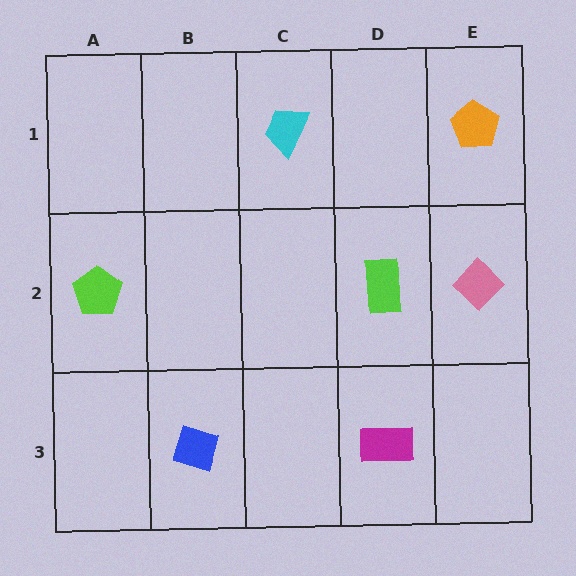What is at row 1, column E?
An orange pentagon.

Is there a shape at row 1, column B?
No, that cell is empty.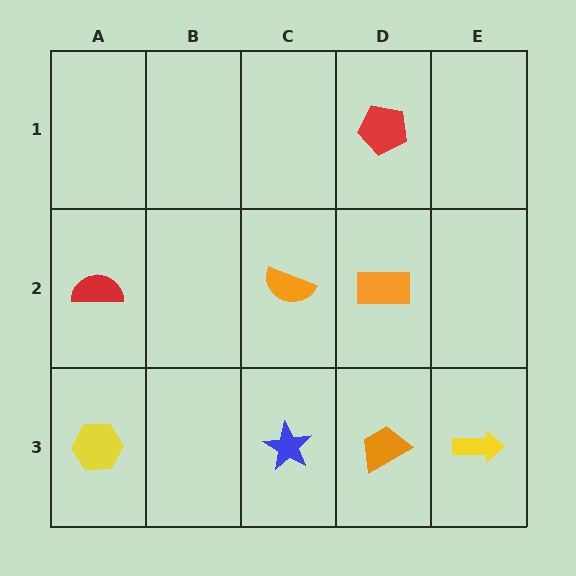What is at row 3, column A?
A yellow hexagon.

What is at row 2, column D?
An orange rectangle.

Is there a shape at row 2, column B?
No, that cell is empty.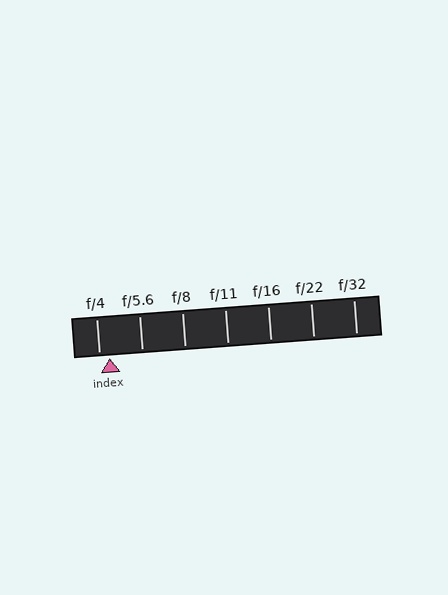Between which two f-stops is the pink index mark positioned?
The index mark is between f/4 and f/5.6.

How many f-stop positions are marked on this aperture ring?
There are 7 f-stop positions marked.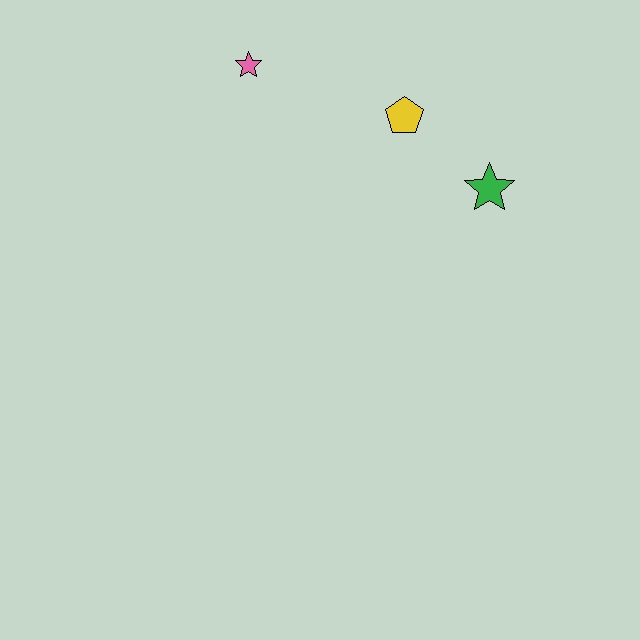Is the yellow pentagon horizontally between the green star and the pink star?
Yes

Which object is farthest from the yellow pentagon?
The pink star is farthest from the yellow pentagon.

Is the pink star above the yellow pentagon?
Yes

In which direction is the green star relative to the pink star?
The green star is to the right of the pink star.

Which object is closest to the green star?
The yellow pentagon is closest to the green star.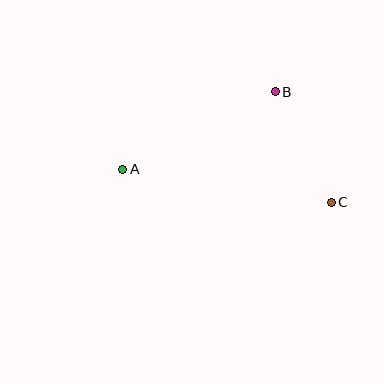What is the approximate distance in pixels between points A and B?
The distance between A and B is approximately 171 pixels.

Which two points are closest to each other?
Points B and C are closest to each other.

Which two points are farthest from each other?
Points A and C are farthest from each other.